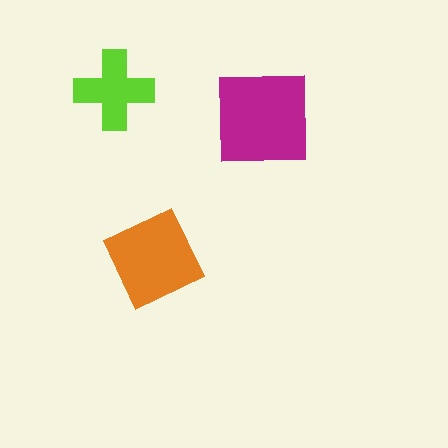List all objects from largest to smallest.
The magenta square, the orange square, the lime cross.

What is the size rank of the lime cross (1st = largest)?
3rd.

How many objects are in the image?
There are 3 objects in the image.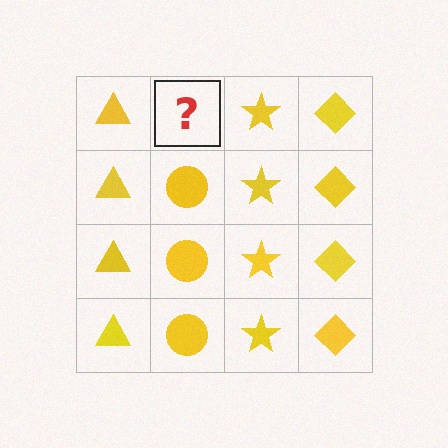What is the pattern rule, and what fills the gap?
The rule is that each column has a consistent shape. The gap should be filled with a yellow circle.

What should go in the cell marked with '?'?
The missing cell should contain a yellow circle.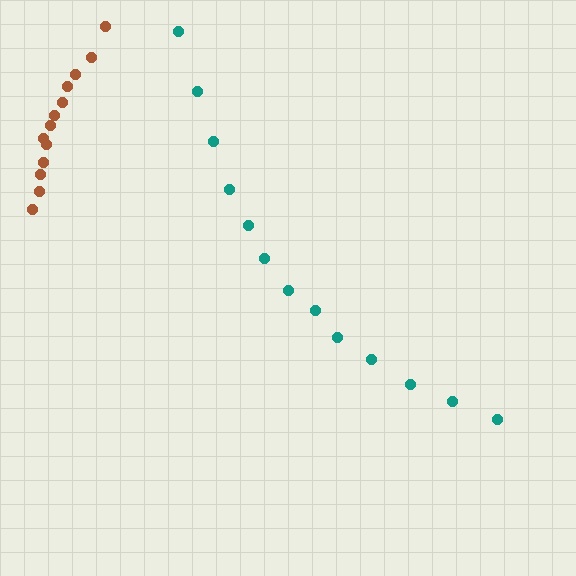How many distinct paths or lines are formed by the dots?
There are 2 distinct paths.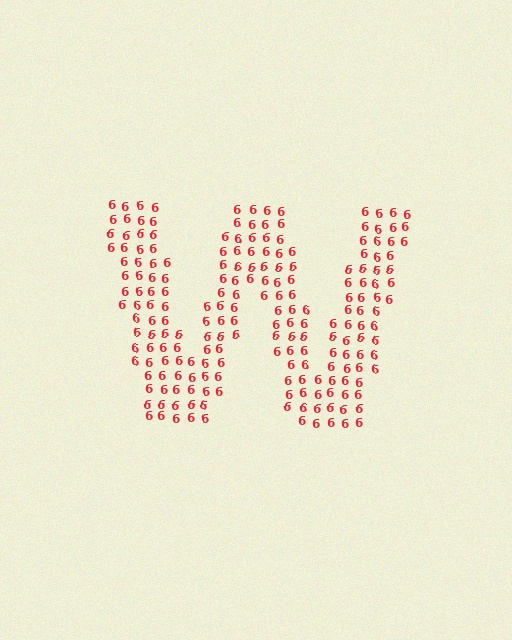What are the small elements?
The small elements are digit 6's.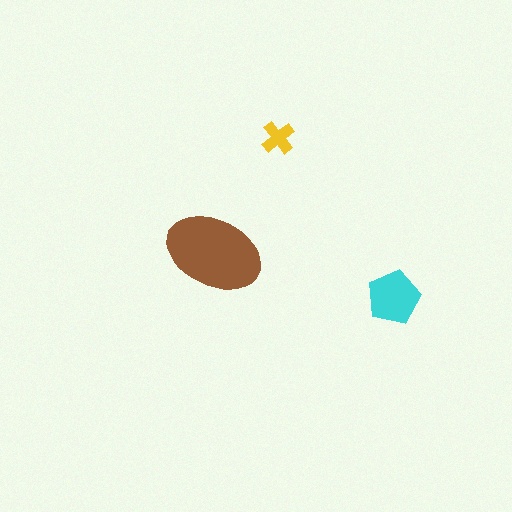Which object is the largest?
The brown ellipse.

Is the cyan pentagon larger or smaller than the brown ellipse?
Smaller.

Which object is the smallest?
The yellow cross.